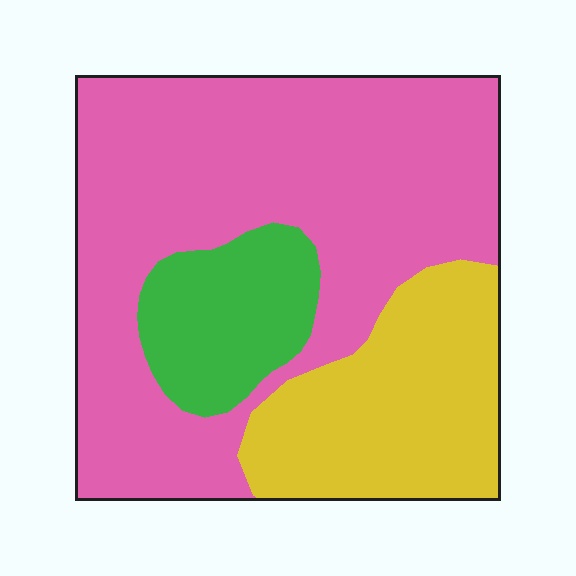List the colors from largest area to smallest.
From largest to smallest: pink, yellow, green.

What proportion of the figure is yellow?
Yellow covers roughly 25% of the figure.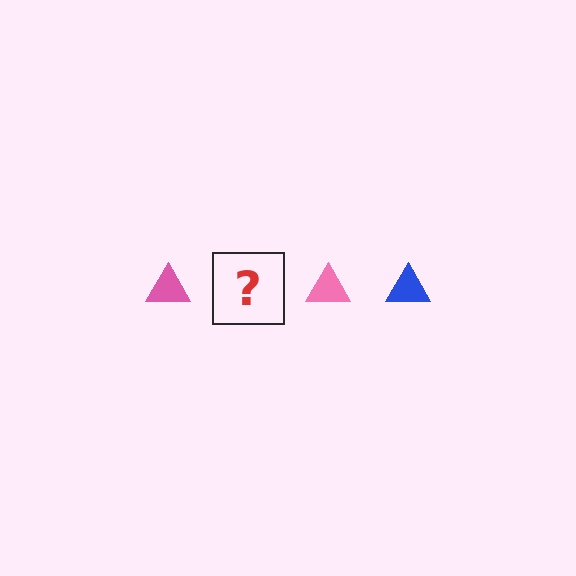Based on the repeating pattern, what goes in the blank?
The blank should be a blue triangle.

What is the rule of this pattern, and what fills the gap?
The rule is that the pattern cycles through pink, blue triangles. The gap should be filled with a blue triangle.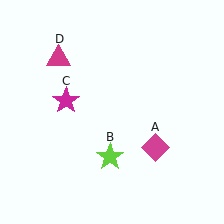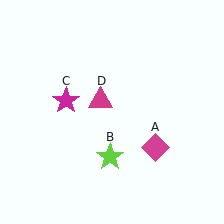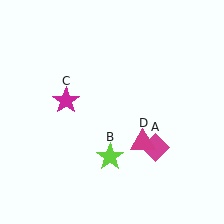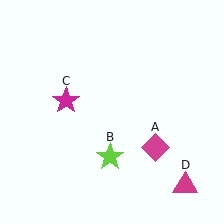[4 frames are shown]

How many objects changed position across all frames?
1 object changed position: magenta triangle (object D).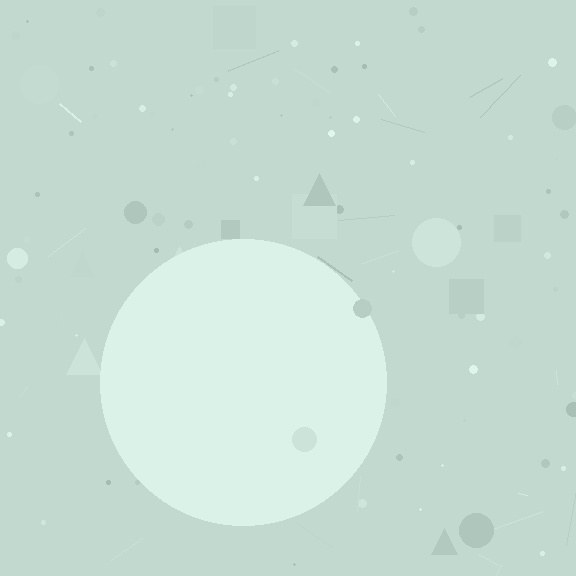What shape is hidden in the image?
A circle is hidden in the image.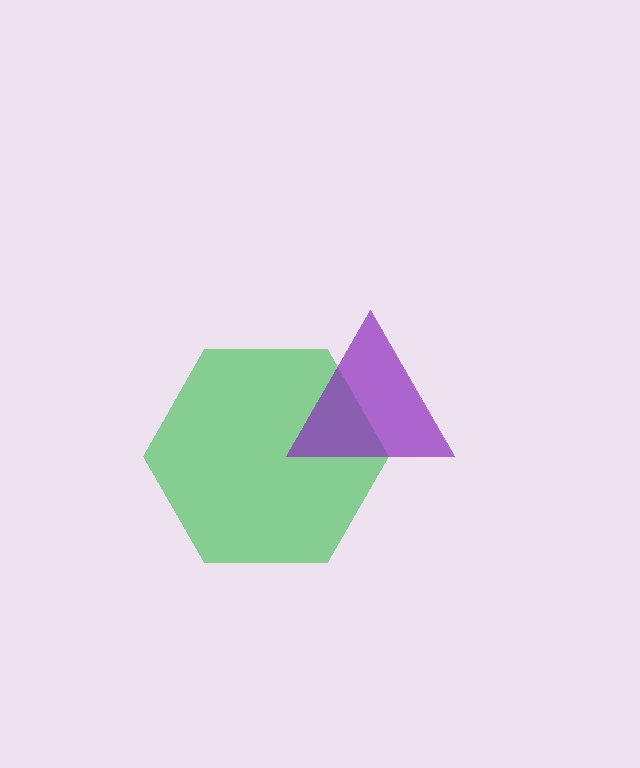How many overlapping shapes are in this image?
There are 2 overlapping shapes in the image.